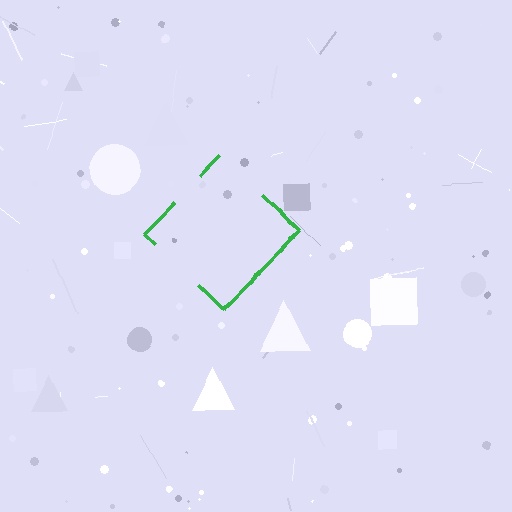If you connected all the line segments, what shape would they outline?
They would outline a diamond.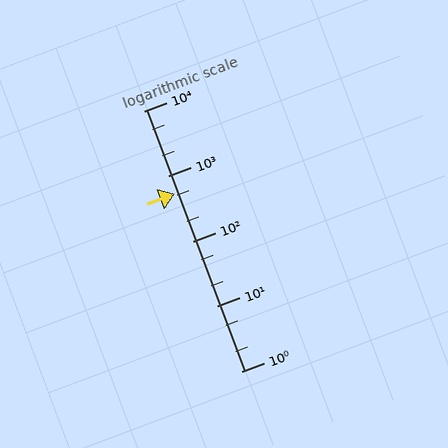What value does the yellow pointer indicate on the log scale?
The pointer indicates approximately 540.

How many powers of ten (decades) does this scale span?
The scale spans 4 decades, from 1 to 10000.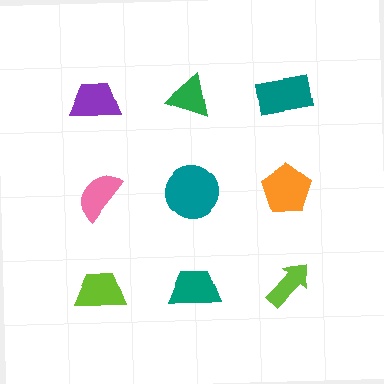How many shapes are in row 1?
3 shapes.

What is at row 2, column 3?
An orange pentagon.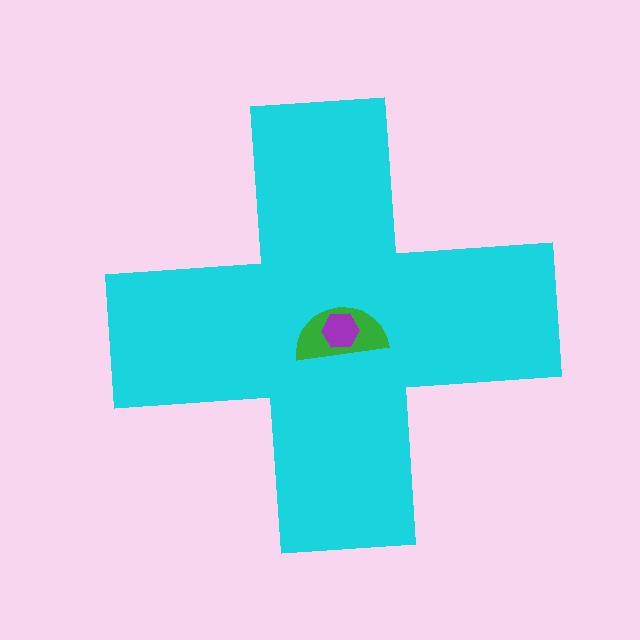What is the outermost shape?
The cyan cross.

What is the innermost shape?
The purple hexagon.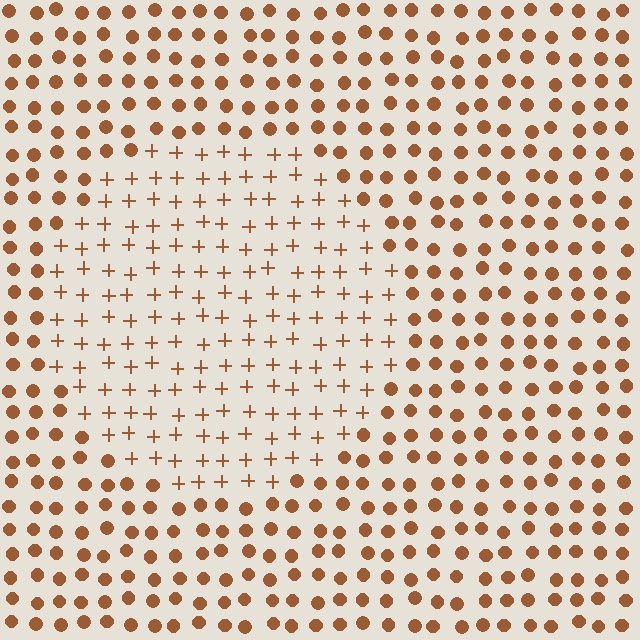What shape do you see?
I see a circle.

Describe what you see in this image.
The image is filled with small brown elements arranged in a uniform grid. A circle-shaped region contains plus signs, while the surrounding area contains circles. The boundary is defined purely by the change in element shape.